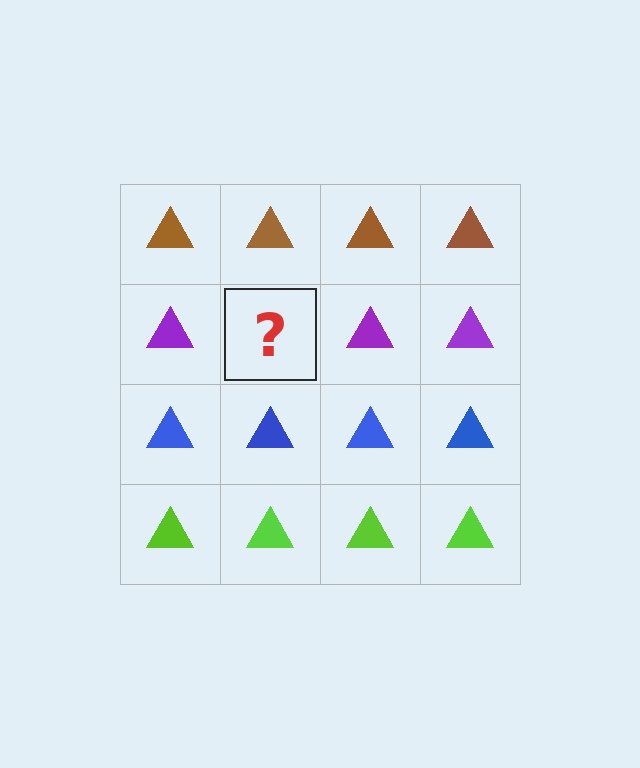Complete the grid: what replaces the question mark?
The question mark should be replaced with a purple triangle.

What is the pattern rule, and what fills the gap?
The rule is that each row has a consistent color. The gap should be filled with a purple triangle.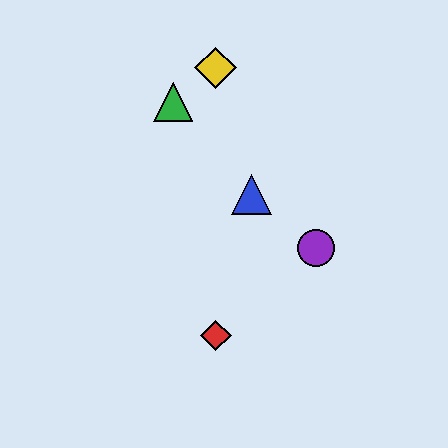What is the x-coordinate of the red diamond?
The red diamond is at x≈216.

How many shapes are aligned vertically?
2 shapes (the red diamond, the yellow diamond) are aligned vertically.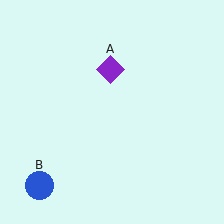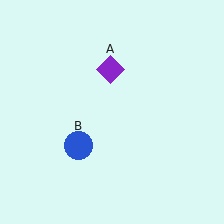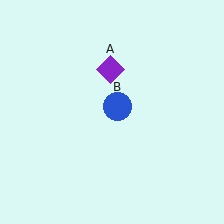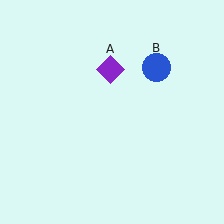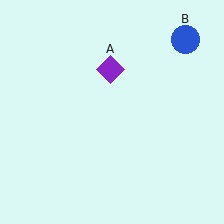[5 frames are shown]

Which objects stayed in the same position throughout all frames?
Purple diamond (object A) remained stationary.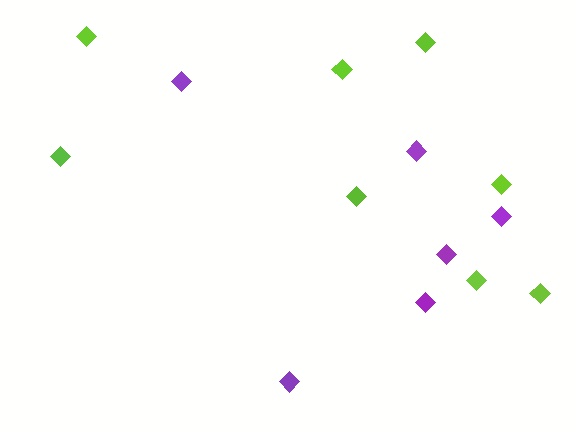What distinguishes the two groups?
There are 2 groups: one group of lime diamonds (8) and one group of purple diamonds (6).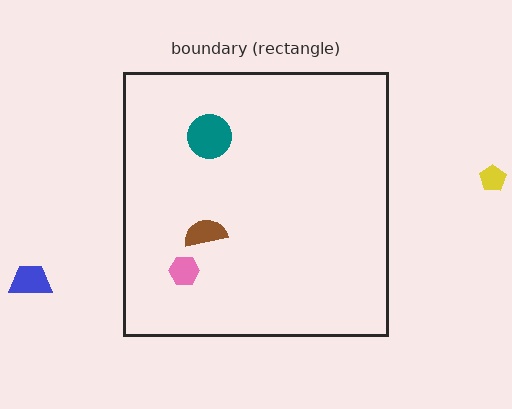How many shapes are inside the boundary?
3 inside, 2 outside.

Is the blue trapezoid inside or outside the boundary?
Outside.